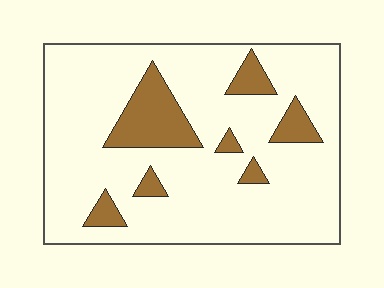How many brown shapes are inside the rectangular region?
7.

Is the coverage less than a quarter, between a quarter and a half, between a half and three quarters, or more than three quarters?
Less than a quarter.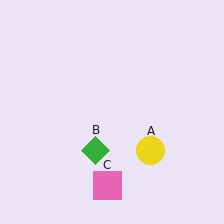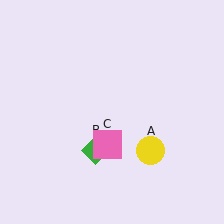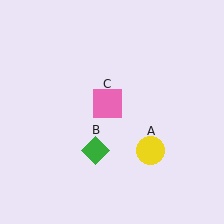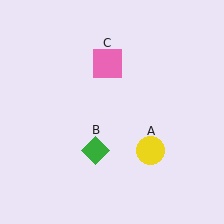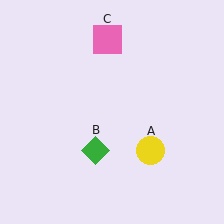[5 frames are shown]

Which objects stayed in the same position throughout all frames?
Yellow circle (object A) and green diamond (object B) remained stationary.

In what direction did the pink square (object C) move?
The pink square (object C) moved up.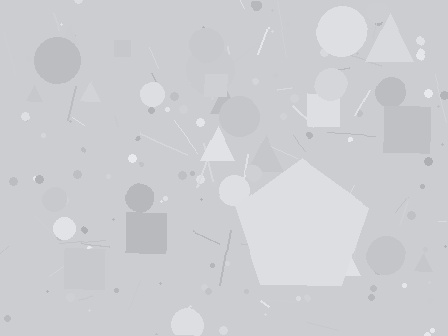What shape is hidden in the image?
A pentagon is hidden in the image.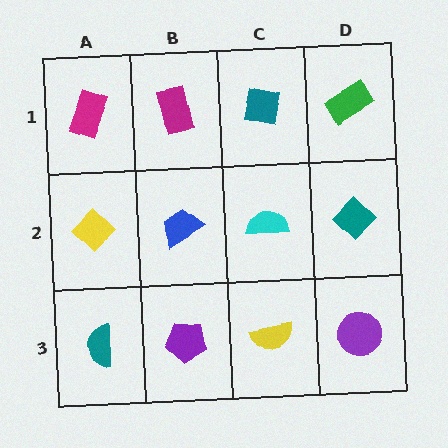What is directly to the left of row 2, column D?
A cyan semicircle.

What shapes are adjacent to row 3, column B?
A blue trapezoid (row 2, column B), a teal semicircle (row 3, column A), a yellow semicircle (row 3, column C).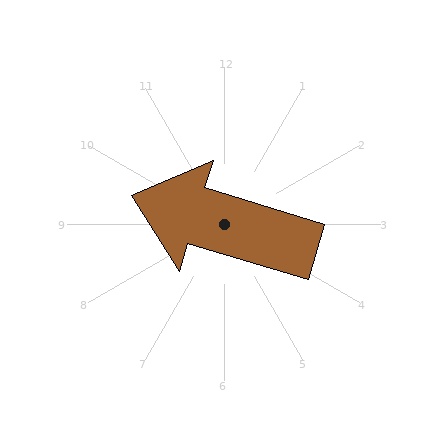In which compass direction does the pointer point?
West.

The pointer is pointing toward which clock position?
Roughly 10 o'clock.